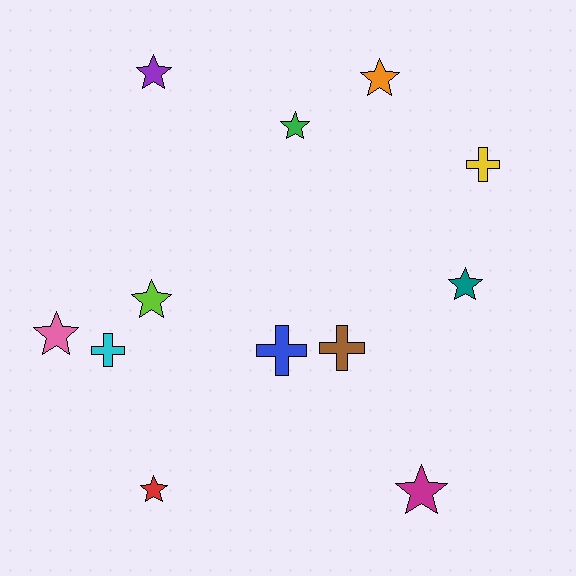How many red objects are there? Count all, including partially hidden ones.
There is 1 red object.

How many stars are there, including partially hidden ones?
There are 8 stars.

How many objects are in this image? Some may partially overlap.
There are 12 objects.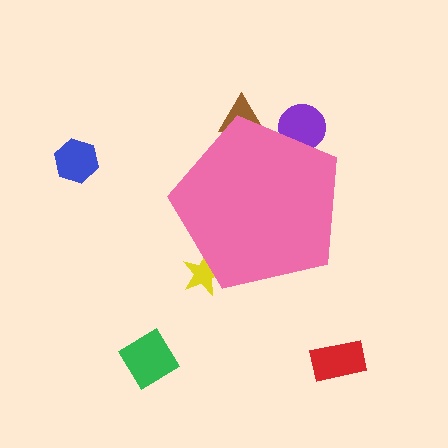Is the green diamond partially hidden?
No, the green diamond is fully visible.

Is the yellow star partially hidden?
Yes, the yellow star is partially hidden behind the pink pentagon.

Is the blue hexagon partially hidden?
No, the blue hexagon is fully visible.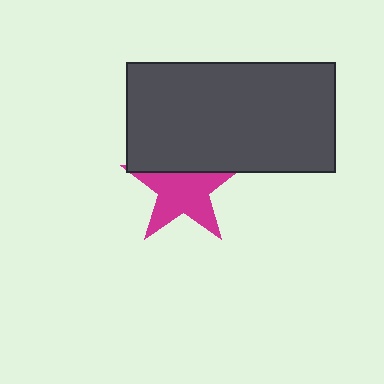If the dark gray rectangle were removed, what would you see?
You would see the complete magenta star.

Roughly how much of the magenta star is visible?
Most of it is visible (roughly 68%).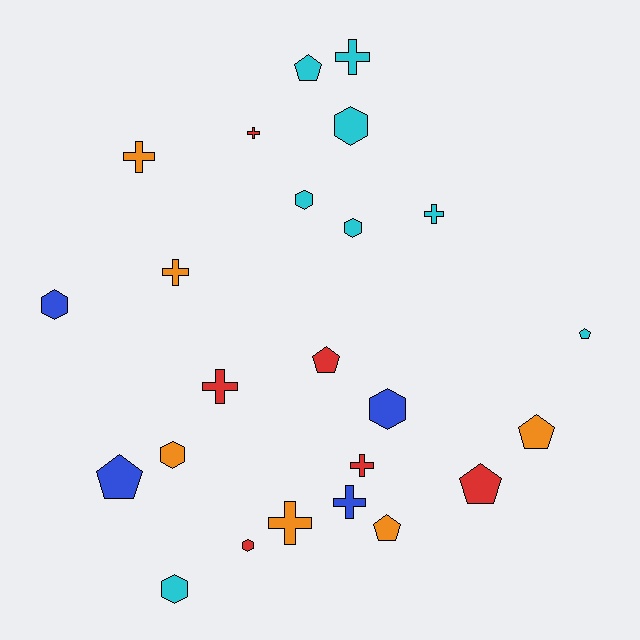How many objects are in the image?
There are 24 objects.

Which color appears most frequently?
Cyan, with 8 objects.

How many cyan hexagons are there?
There are 4 cyan hexagons.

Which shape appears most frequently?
Cross, with 9 objects.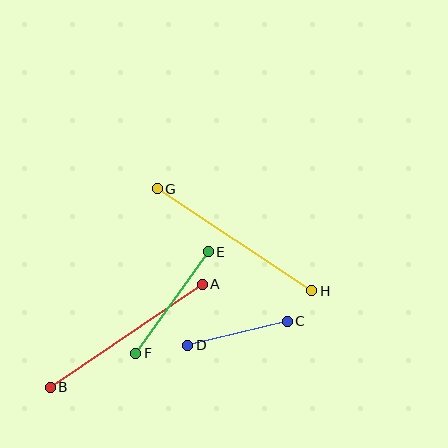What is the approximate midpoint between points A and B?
The midpoint is at approximately (126, 336) pixels.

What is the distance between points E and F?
The distance is approximately 125 pixels.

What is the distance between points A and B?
The distance is approximately 184 pixels.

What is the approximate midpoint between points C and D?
The midpoint is at approximately (237, 333) pixels.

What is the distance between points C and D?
The distance is approximately 102 pixels.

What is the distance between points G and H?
The distance is approximately 185 pixels.